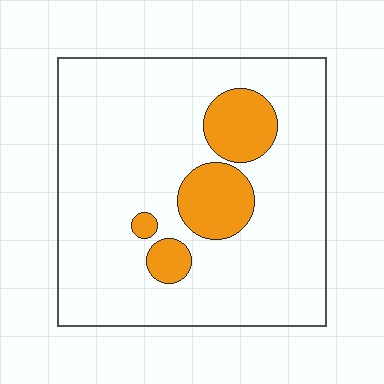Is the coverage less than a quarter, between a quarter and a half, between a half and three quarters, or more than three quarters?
Less than a quarter.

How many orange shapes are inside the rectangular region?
4.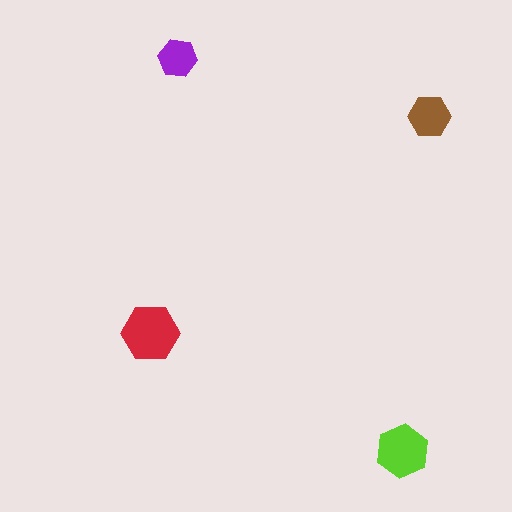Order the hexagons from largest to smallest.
the red one, the lime one, the brown one, the purple one.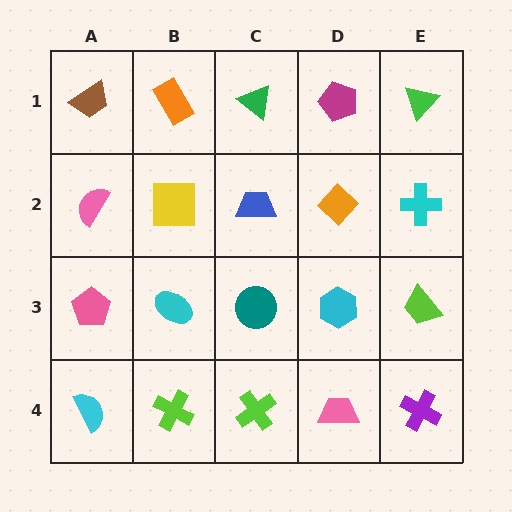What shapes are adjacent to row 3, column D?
An orange diamond (row 2, column D), a pink trapezoid (row 4, column D), a teal circle (row 3, column C), a lime trapezoid (row 3, column E).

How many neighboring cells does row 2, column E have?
3.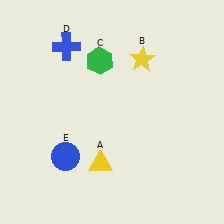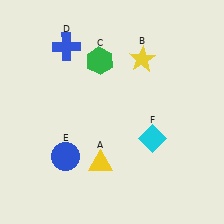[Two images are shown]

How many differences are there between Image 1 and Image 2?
There is 1 difference between the two images.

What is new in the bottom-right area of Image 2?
A cyan diamond (F) was added in the bottom-right area of Image 2.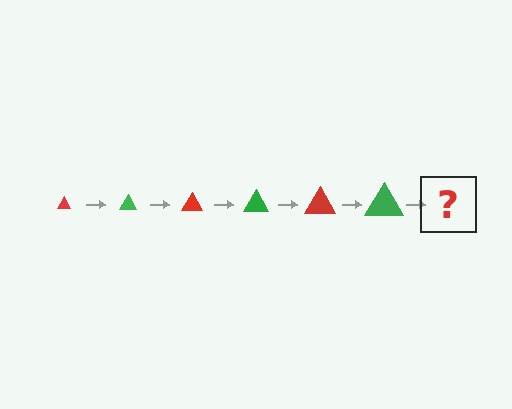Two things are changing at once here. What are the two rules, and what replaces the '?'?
The two rules are that the triangle grows larger each step and the color cycles through red and green. The '?' should be a red triangle, larger than the previous one.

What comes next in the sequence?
The next element should be a red triangle, larger than the previous one.